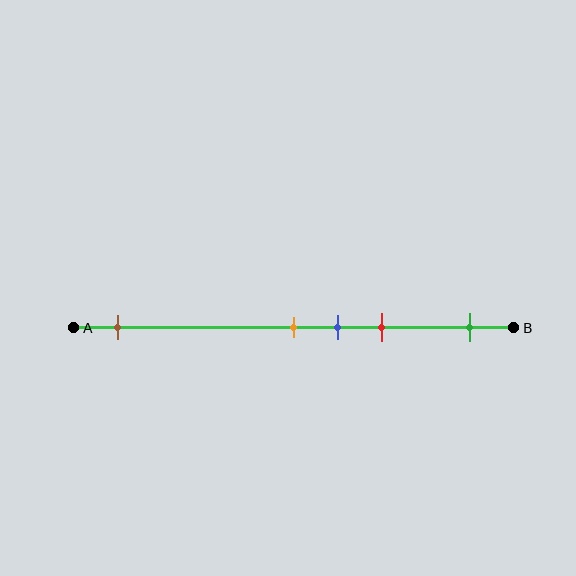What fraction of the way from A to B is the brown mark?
The brown mark is approximately 10% (0.1) of the way from A to B.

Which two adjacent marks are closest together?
The orange and blue marks are the closest adjacent pair.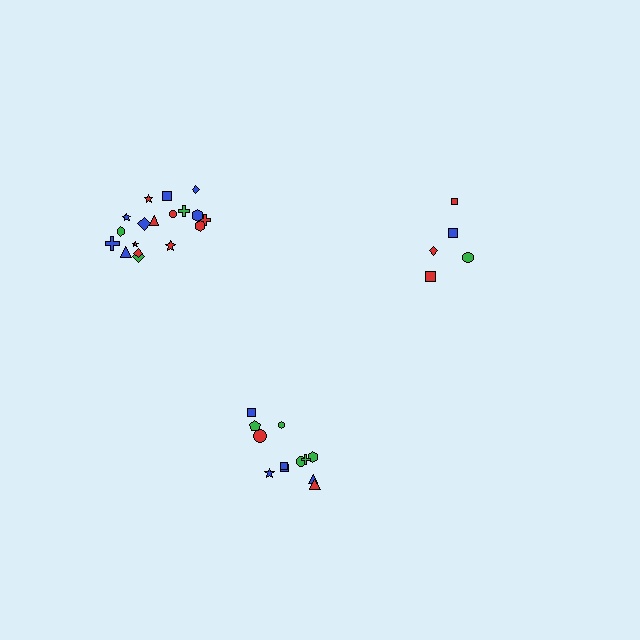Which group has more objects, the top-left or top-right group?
The top-left group.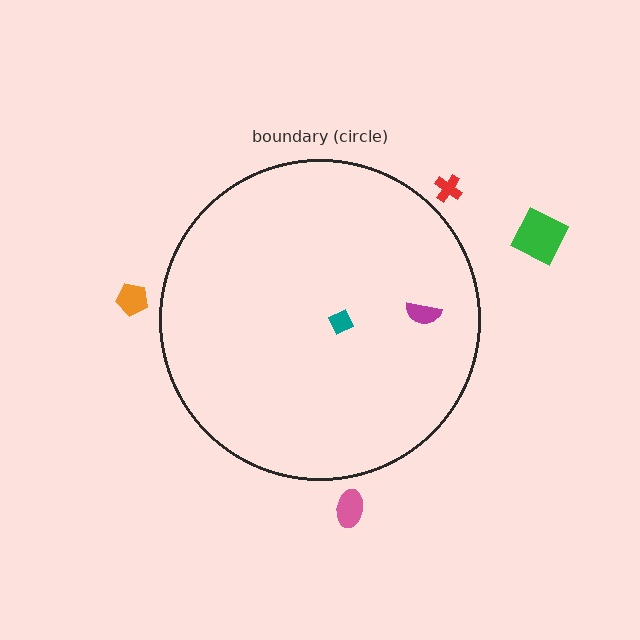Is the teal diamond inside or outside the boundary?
Inside.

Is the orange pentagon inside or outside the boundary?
Outside.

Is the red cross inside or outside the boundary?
Outside.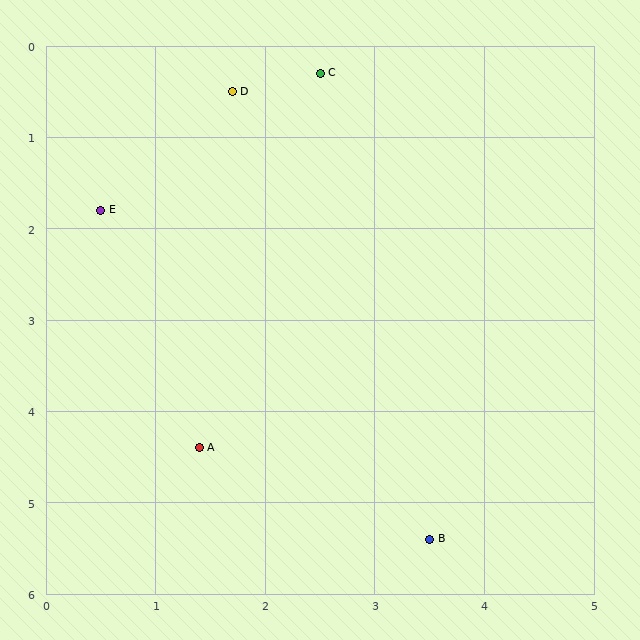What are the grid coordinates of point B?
Point B is at approximately (3.5, 5.4).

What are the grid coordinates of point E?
Point E is at approximately (0.5, 1.8).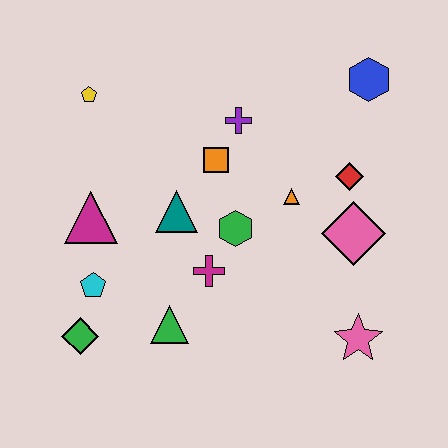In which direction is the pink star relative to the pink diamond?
The pink star is below the pink diamond.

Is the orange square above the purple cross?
No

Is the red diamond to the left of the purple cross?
No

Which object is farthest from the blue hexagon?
The green diamond is farthest from the blue hexagon.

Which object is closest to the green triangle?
The magenta cross is closest to the green triangle.